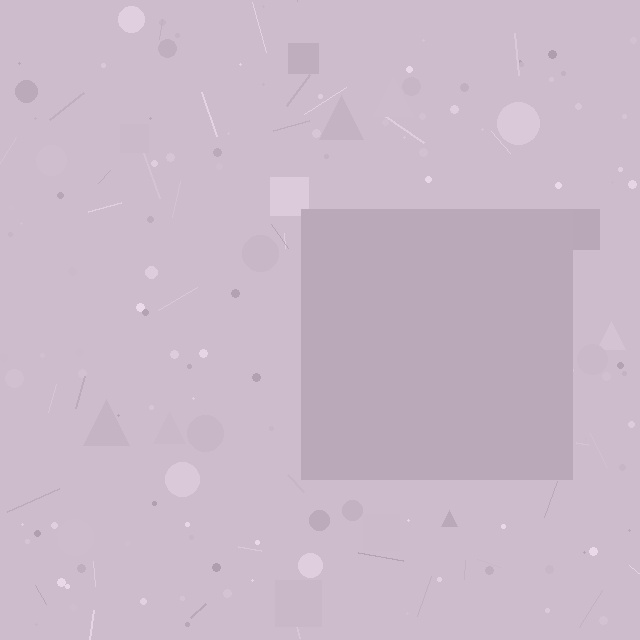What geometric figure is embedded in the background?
A square is embedded in the background.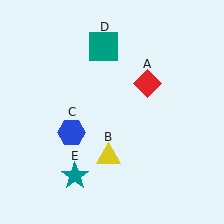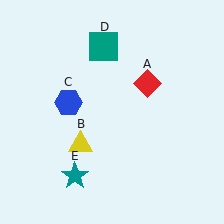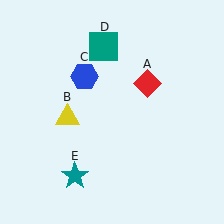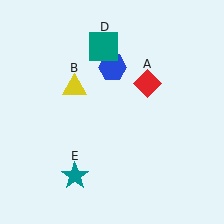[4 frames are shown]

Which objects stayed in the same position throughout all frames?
Red diamond (object A) and teal square (object D) and teal star (object E) remained stationary.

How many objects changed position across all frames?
2 objects changed position: yellow triangle (object B), blue hexagon (object C).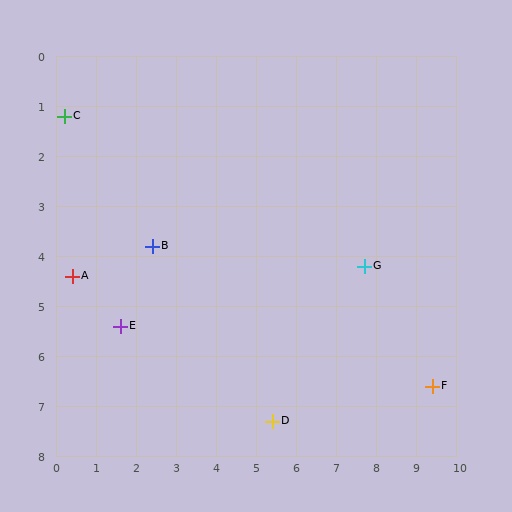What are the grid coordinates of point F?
Point F is at approximately (9.4, 6.6).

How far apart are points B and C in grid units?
Points B and C are about 3.4 grid units apart.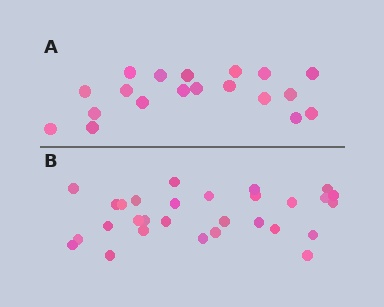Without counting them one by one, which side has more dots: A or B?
Region B (the bottom region) has more dots.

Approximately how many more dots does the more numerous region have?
Region B has roughly 10 or so more dots than region A.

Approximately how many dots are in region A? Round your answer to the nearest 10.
About 20 dots. (The exact count is 19, which rounds to 20.)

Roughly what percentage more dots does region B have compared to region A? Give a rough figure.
About 55% more.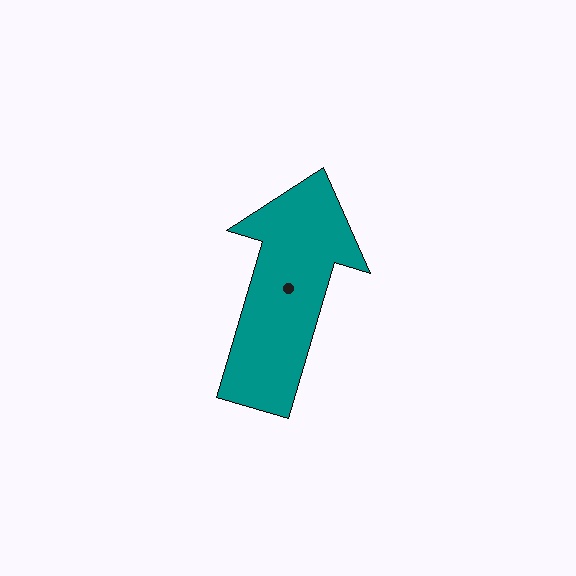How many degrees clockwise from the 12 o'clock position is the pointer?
Approximately 17 degrees.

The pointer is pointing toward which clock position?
Roughly 1 o'clock.